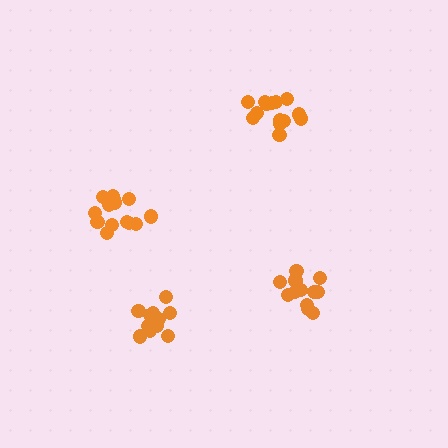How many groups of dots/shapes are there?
There are 4 groups.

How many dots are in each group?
Group 1: 14 dots, Group 2: 12 dots, Group 3: 16 dots, Group 4: 14 dots (56 total).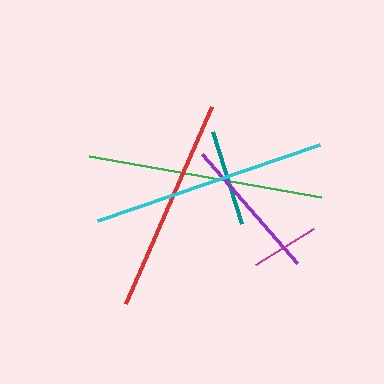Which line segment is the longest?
The green line is the longest at approximately 236 pixels.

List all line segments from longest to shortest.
From longest to shortest: green, cyan, red, purple, teal, magenta.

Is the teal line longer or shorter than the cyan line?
The cyan line is longer than the teal line.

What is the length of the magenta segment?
The magenta segment is approximately 68 pixels long.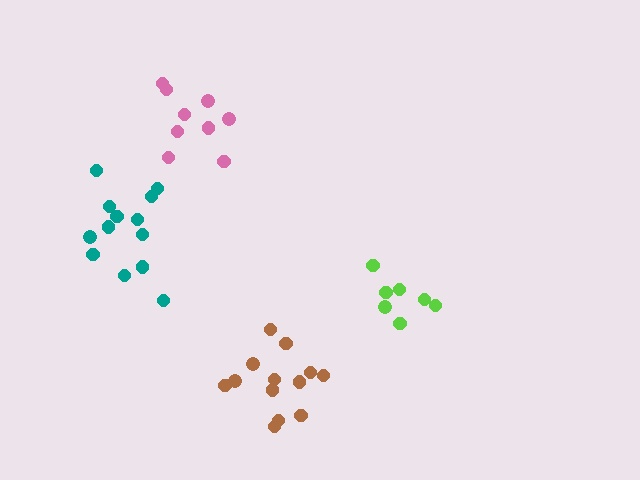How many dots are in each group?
Group 1: 13 dots, Group 2: 13 dots, Group 3: 7 dots, Group 4: 9 dots (42 total).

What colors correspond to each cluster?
The clusters are colored: brown, teal, lime, pink.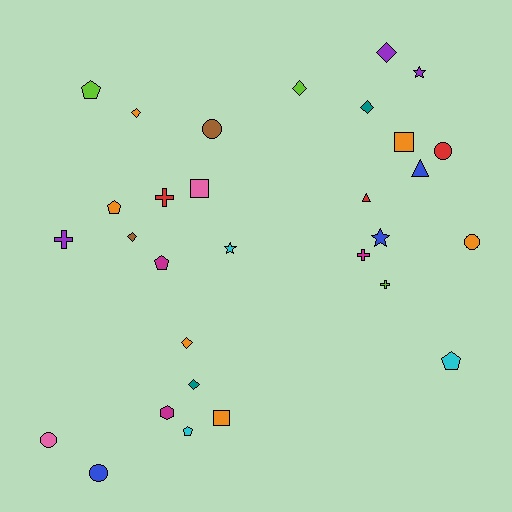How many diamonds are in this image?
There are 7 diamonds.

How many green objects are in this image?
There are no green objects.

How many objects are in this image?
There are 30 objects.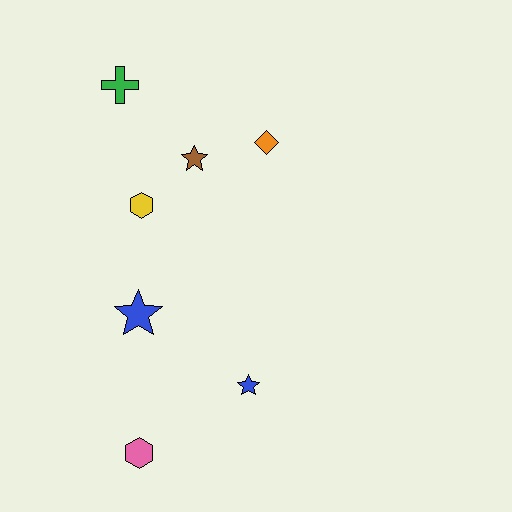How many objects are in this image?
There are 7 objects.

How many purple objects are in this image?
There are no purple objects.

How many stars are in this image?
There are 3 stars.